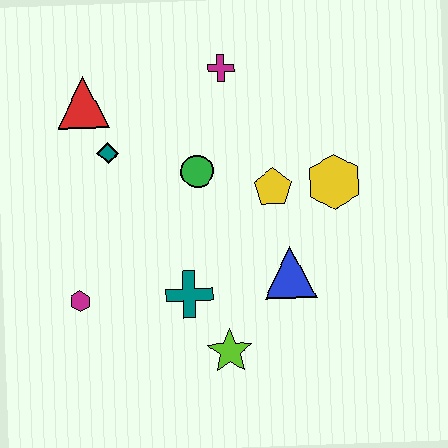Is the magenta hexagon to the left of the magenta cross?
Yes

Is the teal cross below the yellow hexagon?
Yes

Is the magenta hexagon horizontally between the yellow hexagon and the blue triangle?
No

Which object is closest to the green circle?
The yellow pentagon is closest to the green circle.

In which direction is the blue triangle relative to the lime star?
The blue triangle is above the lime star.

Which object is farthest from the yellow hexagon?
The magenta hexagon is farthest from the yellow hexagon.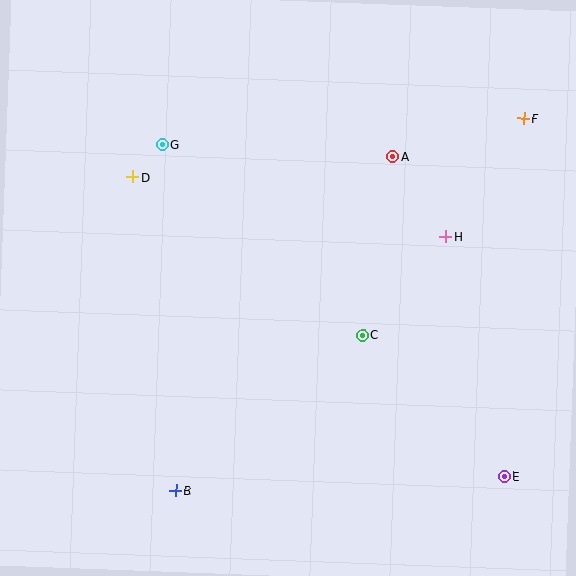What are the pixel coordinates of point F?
Point F is at (523, 118).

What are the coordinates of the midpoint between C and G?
The midpoint between C and G is at (263, 240).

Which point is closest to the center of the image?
Point C at (363, 335) is closest to the center.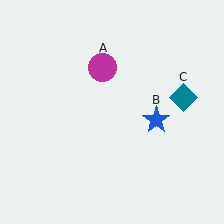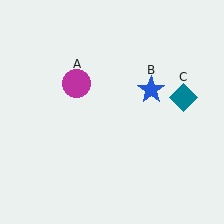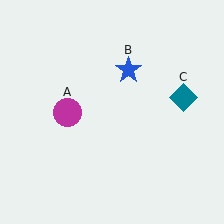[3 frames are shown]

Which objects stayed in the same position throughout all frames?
Teal diamond (object C) remained stationary.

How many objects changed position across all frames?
2 objects changed position: magenta circle (object A), blue star (object B).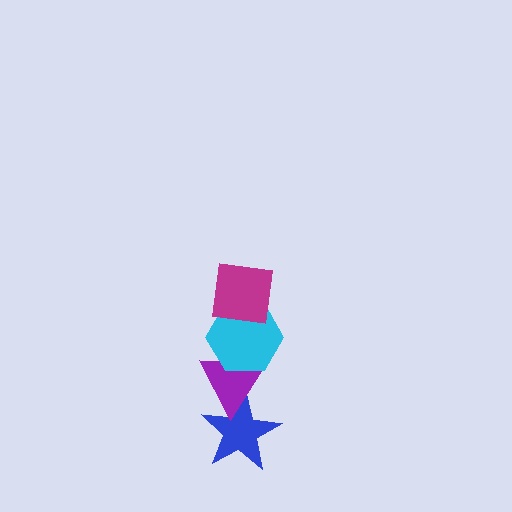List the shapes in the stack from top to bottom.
From top to bottom: the magenta square, the cyan hexagon, the purple triangle, the blue star.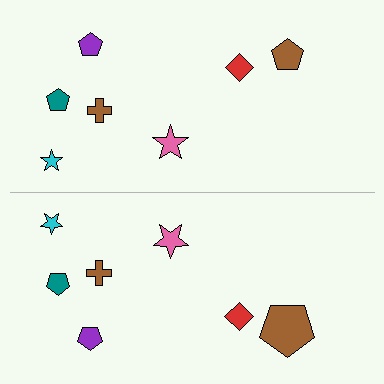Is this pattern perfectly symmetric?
No, the pattern is not perfectly symmetric. The brown pentagon on the bottom side has a different size than its mirror counterpart.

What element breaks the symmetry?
The brown pentagon on the bottom side has a different size than its mirror counterpart.